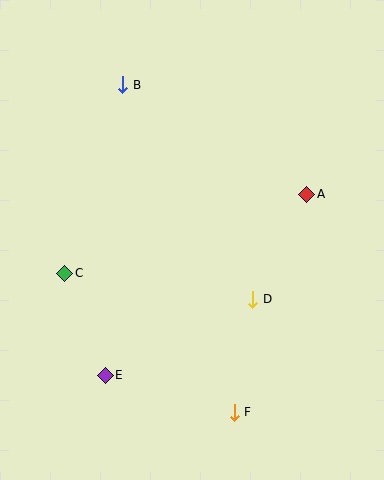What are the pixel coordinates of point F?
Point F is at (234, 412).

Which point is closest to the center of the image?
Point D at (253, 299) is closest to the center.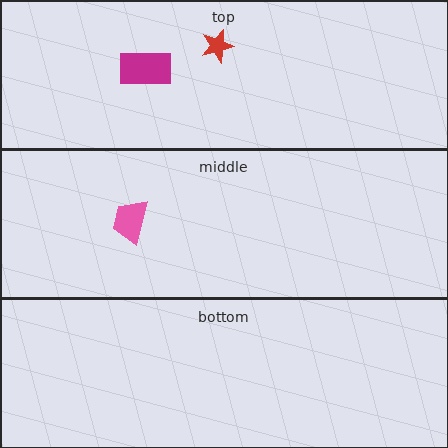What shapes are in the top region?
The red star, the magenta rectangle.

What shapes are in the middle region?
The pink trapezoid.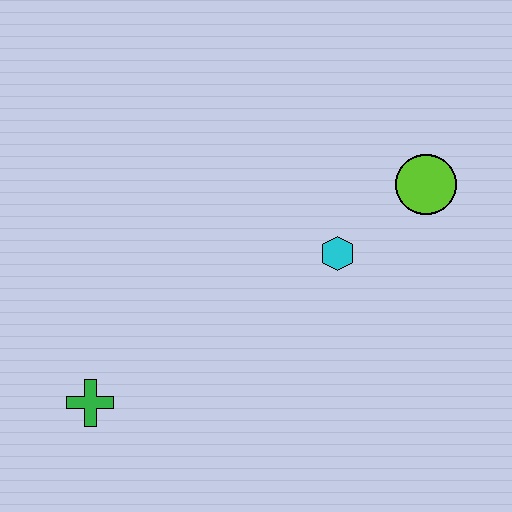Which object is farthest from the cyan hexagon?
The green cross is farthest from the cyan hexagon.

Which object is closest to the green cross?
The cyan hexagon is closest to the green cross.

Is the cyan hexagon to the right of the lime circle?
No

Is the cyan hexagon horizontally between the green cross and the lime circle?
Yes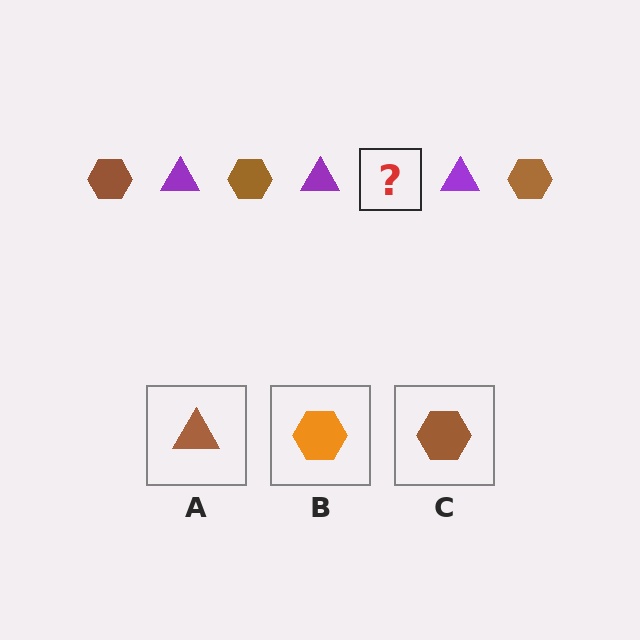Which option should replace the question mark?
Option C.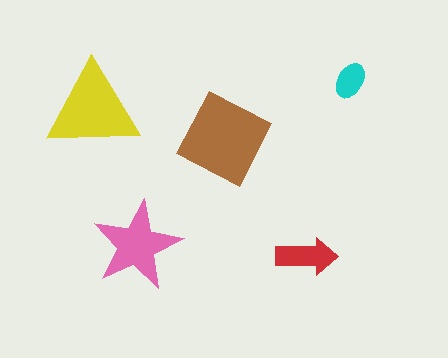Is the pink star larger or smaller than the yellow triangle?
Smaller.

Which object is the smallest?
The cyan ellipse.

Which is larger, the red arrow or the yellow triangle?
The yellow triangle.